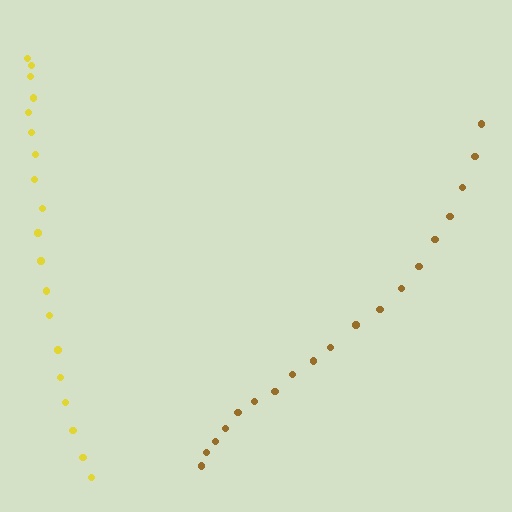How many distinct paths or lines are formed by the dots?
There are 2 distinct paths.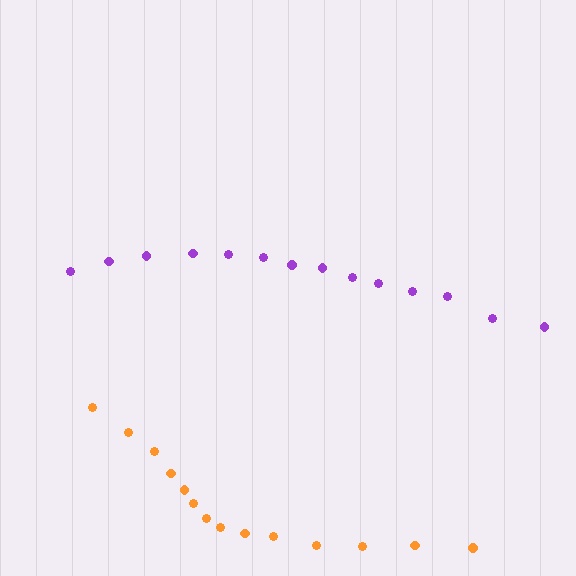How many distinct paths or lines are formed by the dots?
There are 2 distinct paths.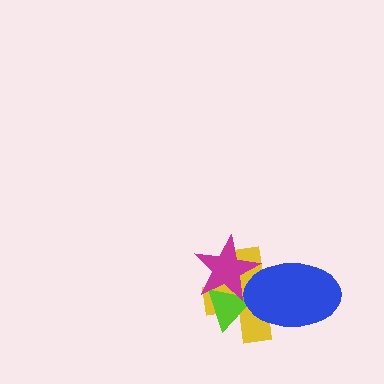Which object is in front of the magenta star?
The blue ellipse is in front of the magenta star.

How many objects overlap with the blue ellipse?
3 objects overlap with the blue ellipse.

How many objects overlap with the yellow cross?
3 objects overlap with the yellow cross.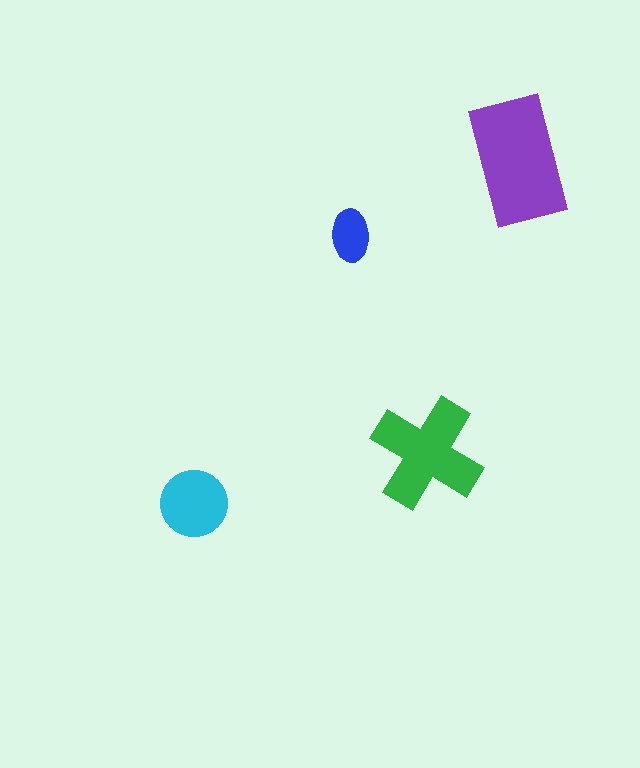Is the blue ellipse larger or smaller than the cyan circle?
Smaller.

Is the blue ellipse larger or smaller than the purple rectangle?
Smaller.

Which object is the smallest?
The blue ellipse.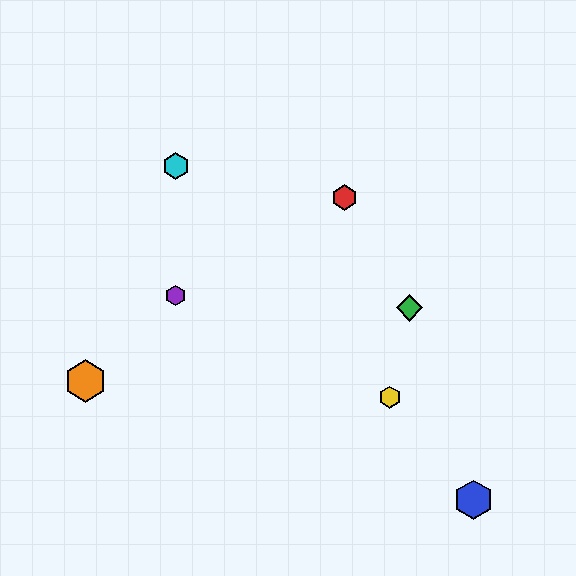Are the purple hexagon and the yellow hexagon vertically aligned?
No, the purple hexagon is at x≈176 and the yellow hexagon is at x≈390.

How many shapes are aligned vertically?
2 shapes (the purple hexagon, the cyan hexagon) are aligned vertically.